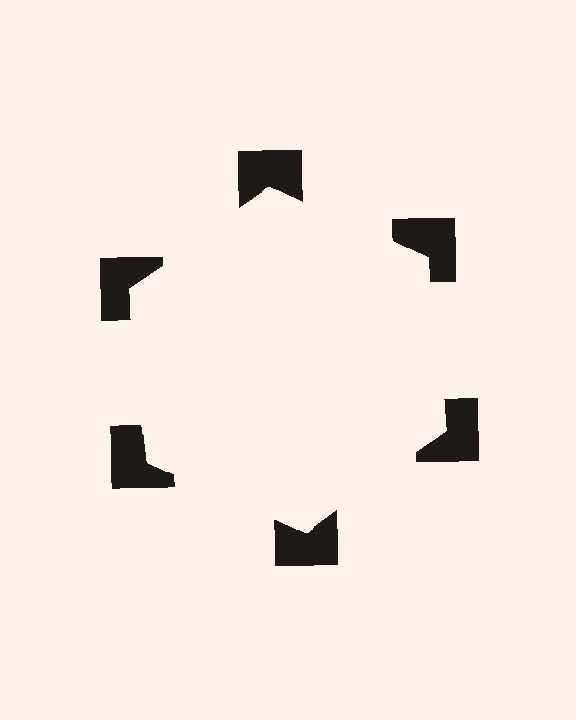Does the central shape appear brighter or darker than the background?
It typically appears slightly brighter than the background, even though no actual brightness change is drawn.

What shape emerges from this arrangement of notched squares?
An illusory hexagon — its edges are inferred from the aligned wedge cuts in the notched squares, not physically drawn.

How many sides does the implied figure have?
6 sides.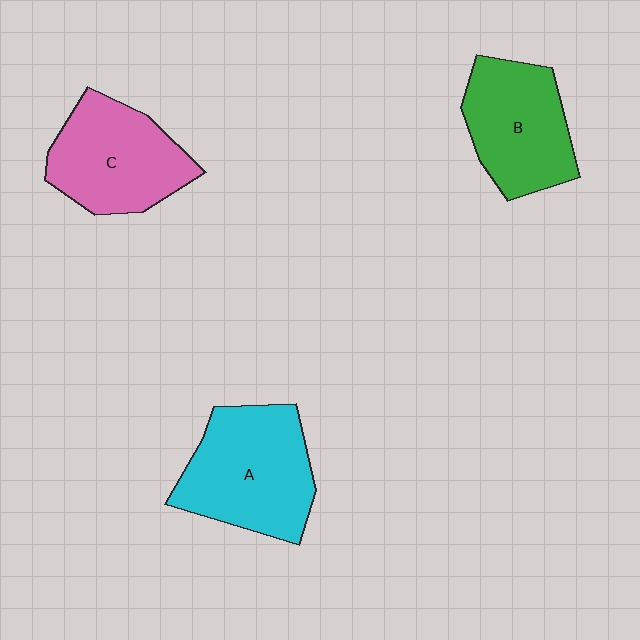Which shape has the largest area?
Shape A (cyan).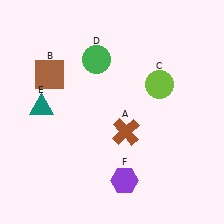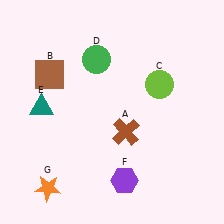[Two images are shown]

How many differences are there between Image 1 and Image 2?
There is 1 difference between the two images.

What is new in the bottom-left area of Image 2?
An orange star (G) was added in the bottom-left area of Image 2.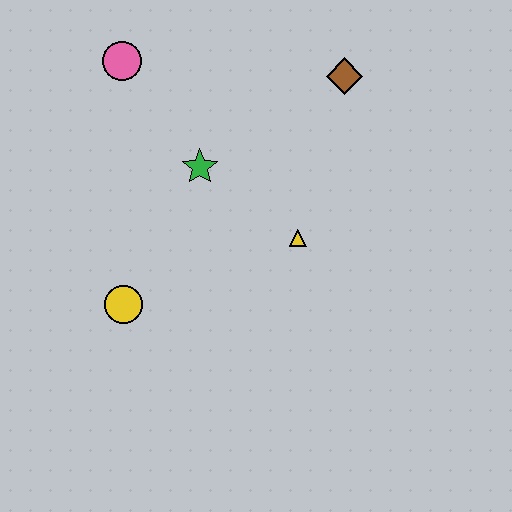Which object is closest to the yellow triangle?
The green star is closest to the yellow triangle.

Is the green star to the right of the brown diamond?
No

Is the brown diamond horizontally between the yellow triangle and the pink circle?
No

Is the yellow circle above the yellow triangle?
No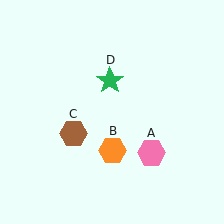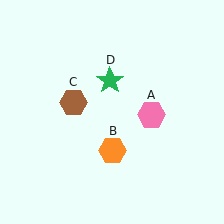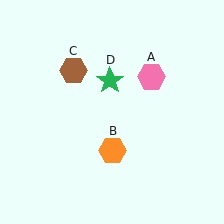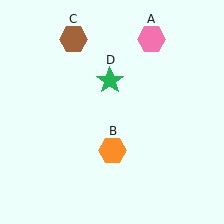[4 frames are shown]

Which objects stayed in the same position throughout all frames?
Orange hexagon (object B) and green star (object D) remained stationary.